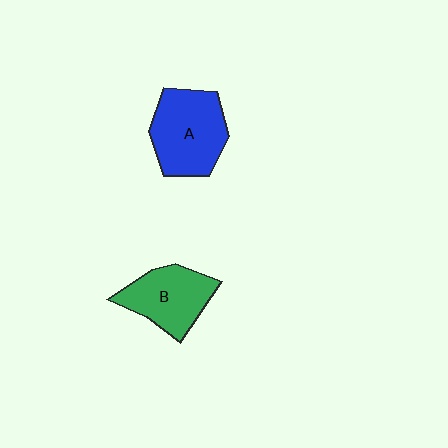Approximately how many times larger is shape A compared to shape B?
Approximately 1.2 times.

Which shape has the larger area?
Shape A (blue).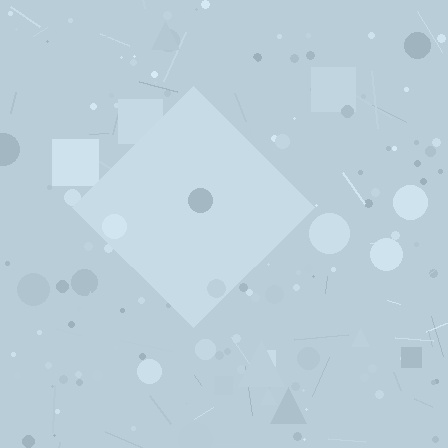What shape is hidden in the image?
A diamond is hidden in the image.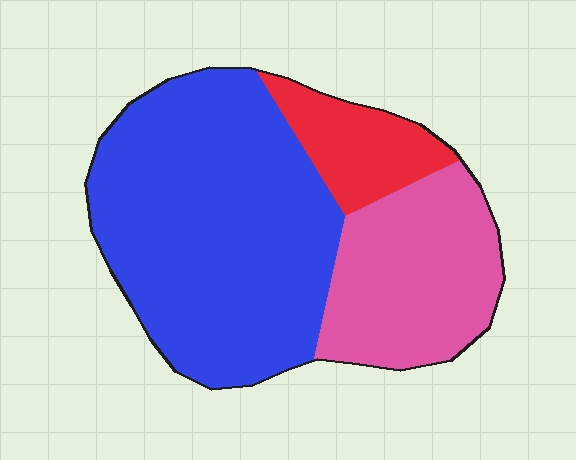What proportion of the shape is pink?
Pink covers around 30% of the shape.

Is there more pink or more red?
Pink.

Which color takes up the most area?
Blue, at roughly 60%.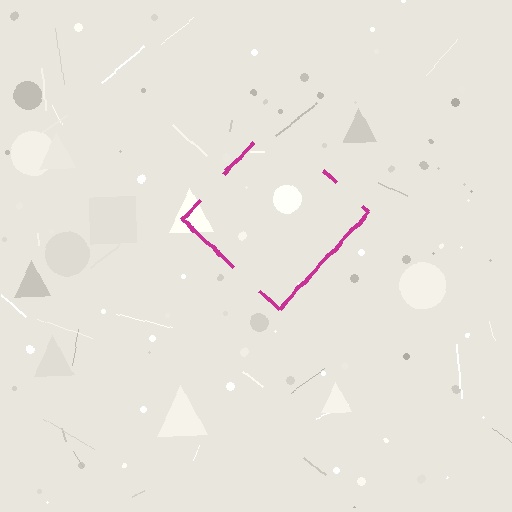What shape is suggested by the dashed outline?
The dashed outline suggests a diamond.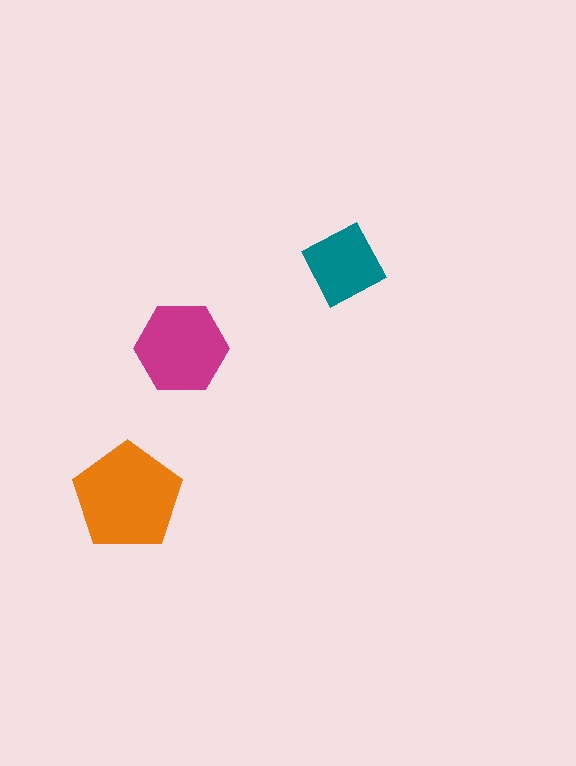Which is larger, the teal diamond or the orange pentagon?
The orange pentagon.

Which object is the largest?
The orange pentagon.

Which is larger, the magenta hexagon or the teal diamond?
The magenta hexagon.